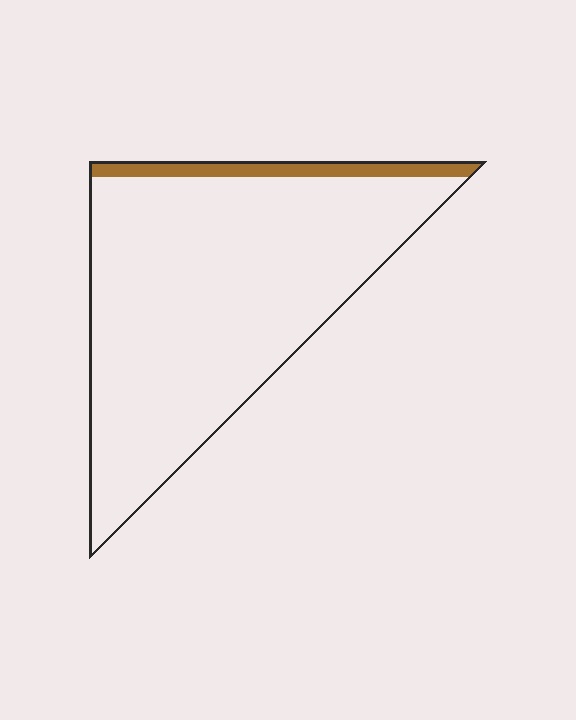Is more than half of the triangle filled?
No.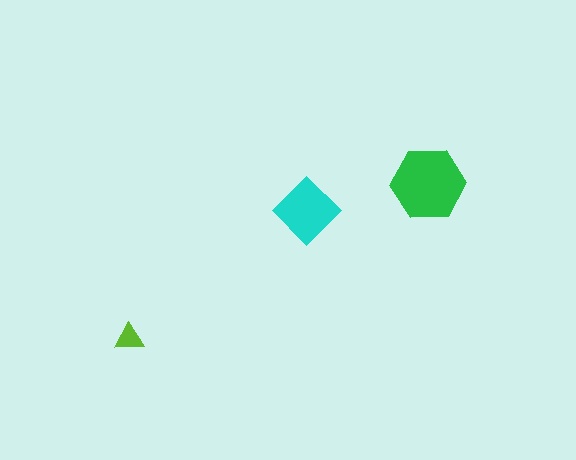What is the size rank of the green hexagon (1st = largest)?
1st.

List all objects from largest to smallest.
The green hexagon, the cyan diamond, the lime triangle.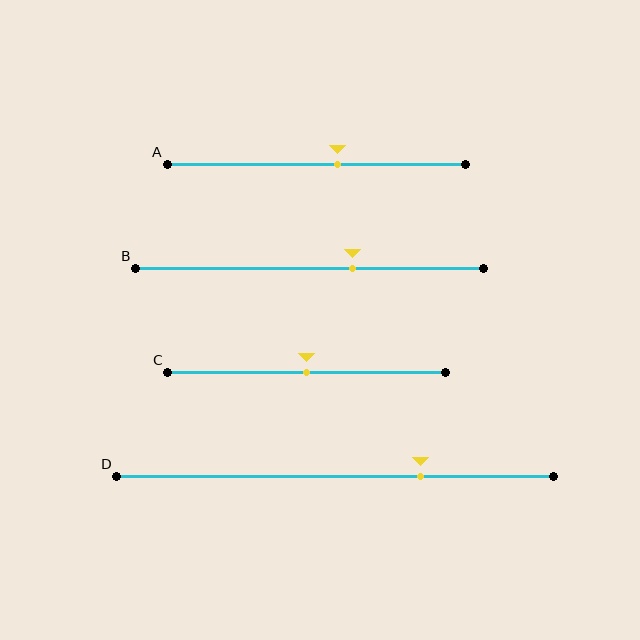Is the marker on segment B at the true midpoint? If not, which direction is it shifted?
No, the marker on segment B is shifted to the right by about 13% of the segment length.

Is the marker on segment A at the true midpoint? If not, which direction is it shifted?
No, the marker on segment A is shifted to the right by about 7% of the segment length.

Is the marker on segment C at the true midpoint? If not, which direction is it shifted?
Yes, the marker on segment C is at the true midpoint.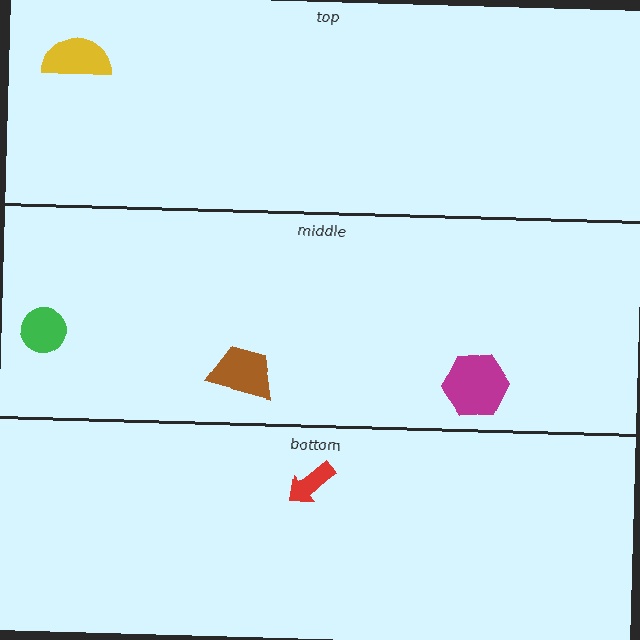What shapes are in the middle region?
The green circle, the magenta hexagon, the brown trapezoid.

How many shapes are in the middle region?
3.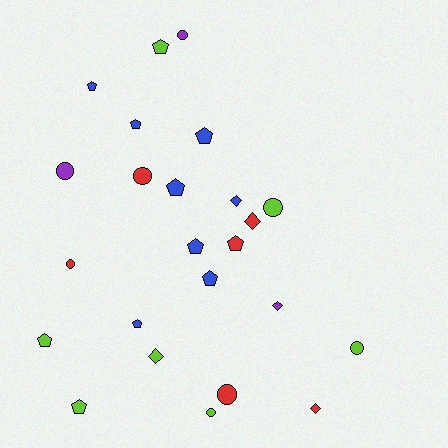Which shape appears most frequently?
Pentagon, with 11 objects.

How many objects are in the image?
There are 24 objects.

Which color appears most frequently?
Blue, with 8 objects.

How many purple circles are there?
There are 2 purple circles.